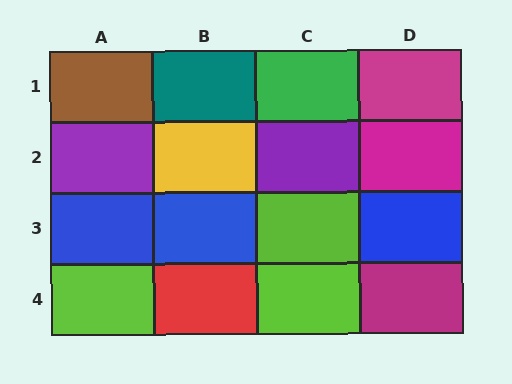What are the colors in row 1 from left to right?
Brown, teal, green, magenta.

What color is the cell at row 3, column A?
Blue.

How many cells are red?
1 cell is red.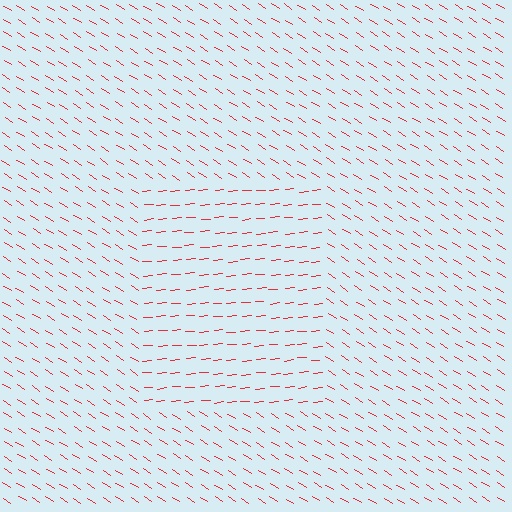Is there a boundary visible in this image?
Yes, there is a texture boundary formed by a change in line orientation.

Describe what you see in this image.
The image is filled with small red line segments. A rectangle region in the image has lines oriented differently from the surrounding lines, creating a visible texture boundary.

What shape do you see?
I see a rectangle.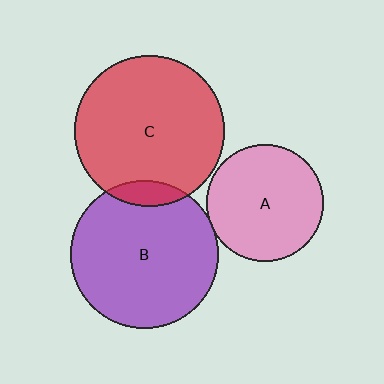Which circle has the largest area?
Circle C (red).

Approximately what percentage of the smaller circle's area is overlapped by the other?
Approximately 10%.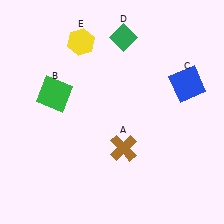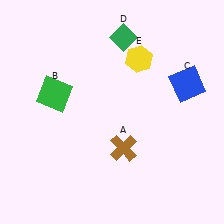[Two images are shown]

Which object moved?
The yellow hexagon (E) moved right.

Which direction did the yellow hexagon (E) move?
The yellow hexagon (E) moved right.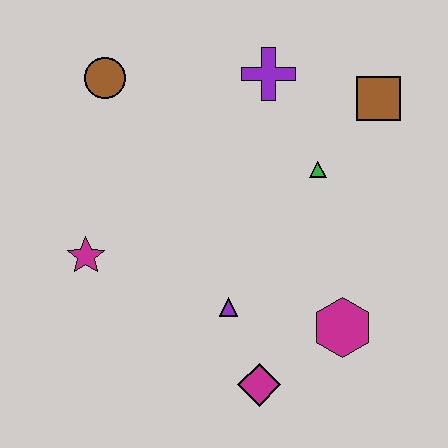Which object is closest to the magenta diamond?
The purple triangle is closest to the magenta diamond.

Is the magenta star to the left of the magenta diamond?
Yes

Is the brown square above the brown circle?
No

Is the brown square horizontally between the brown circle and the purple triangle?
No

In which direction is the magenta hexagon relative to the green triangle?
The magenta hexagon is below the green triangle.